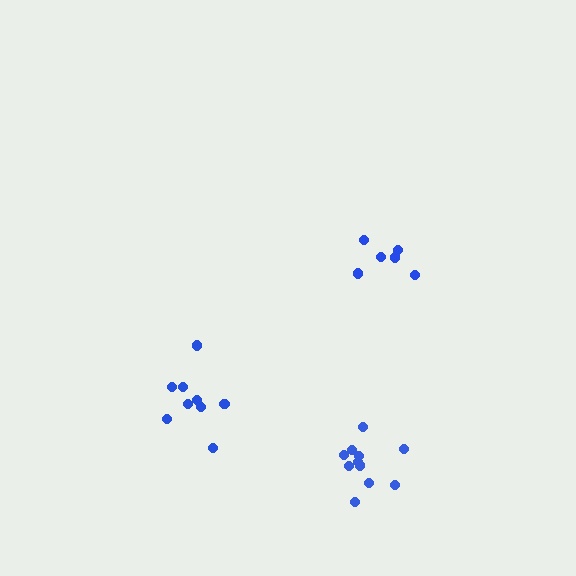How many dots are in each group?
Group 1: 9 dots, Group 2: 6 dots, Group 3: 11 dots (26 total).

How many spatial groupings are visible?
There are 3 spatial groupings.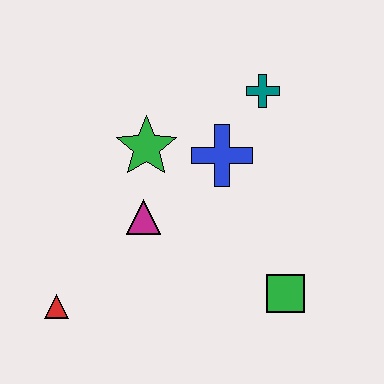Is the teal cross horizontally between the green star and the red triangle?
No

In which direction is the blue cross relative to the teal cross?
The blue cross is below the teal cross.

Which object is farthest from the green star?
The green square is farthest from the green star.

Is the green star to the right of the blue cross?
No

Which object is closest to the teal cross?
The blue cross is closest to the teal cross.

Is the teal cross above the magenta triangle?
Yes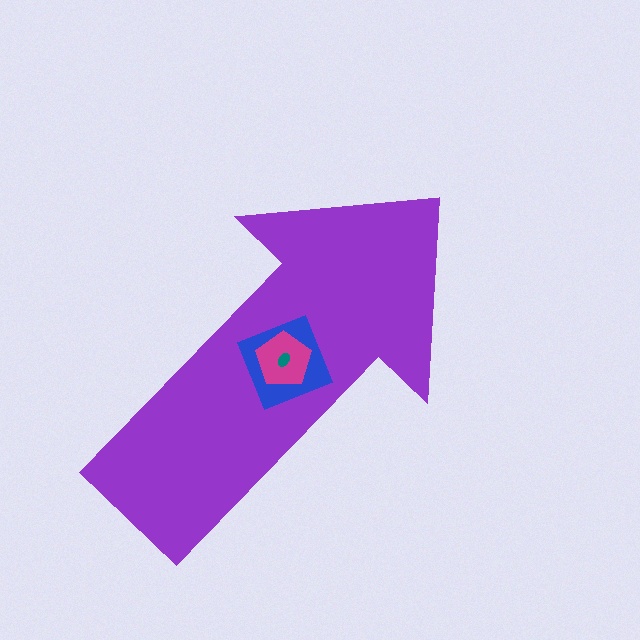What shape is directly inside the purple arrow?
The blue square.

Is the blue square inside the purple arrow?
Yes.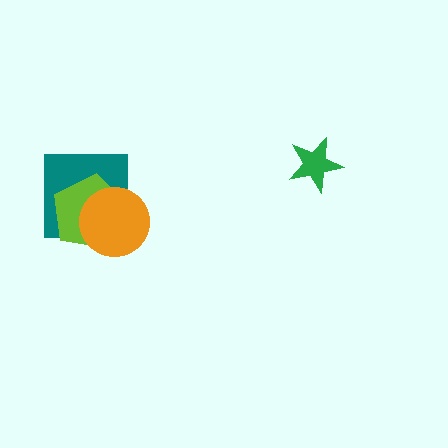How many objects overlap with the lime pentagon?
2 objects overlap with the lime pentagon.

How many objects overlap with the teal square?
2 objects overlap with the teal square.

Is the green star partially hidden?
No, no other shape covers it.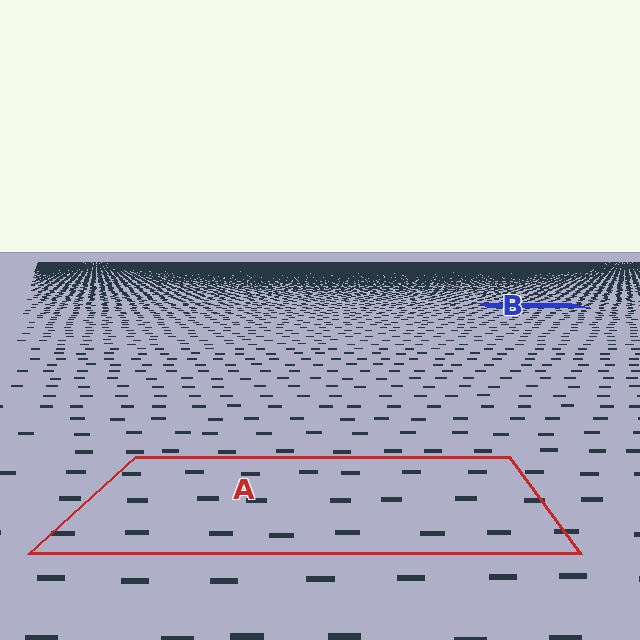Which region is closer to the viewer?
Region A is closer. The texture elements there are larger and more spread out.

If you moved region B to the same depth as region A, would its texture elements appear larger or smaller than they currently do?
They would appear larger. At a closer depth, the same texture elements are projected at a bigger on-screen size.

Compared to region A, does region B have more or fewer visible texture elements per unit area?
Region B has more texture elements per unit area — they are packed more densely because it is farther away.